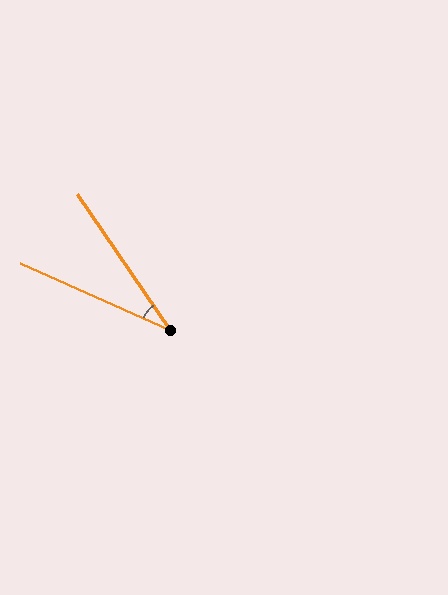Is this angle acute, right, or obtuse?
It is acute.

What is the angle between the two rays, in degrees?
Approximately 32 degrees.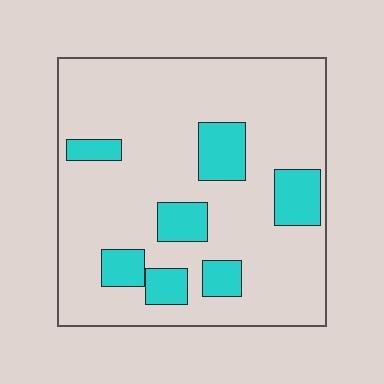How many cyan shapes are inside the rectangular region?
7.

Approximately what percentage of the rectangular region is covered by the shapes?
Approximately 20%.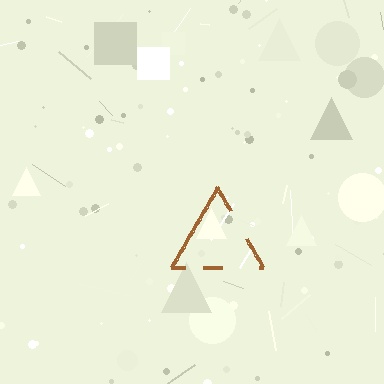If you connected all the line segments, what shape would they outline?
They would outline a triangle.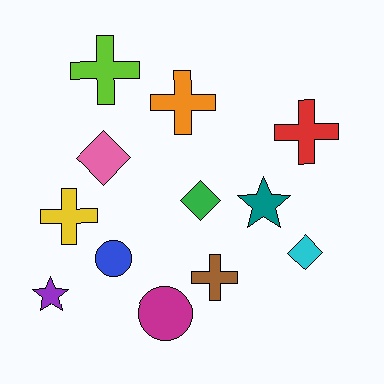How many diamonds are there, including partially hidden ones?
There are 3 diamonds.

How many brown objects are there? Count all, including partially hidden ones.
There is 1 brown object.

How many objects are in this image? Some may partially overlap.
There are 12 objects.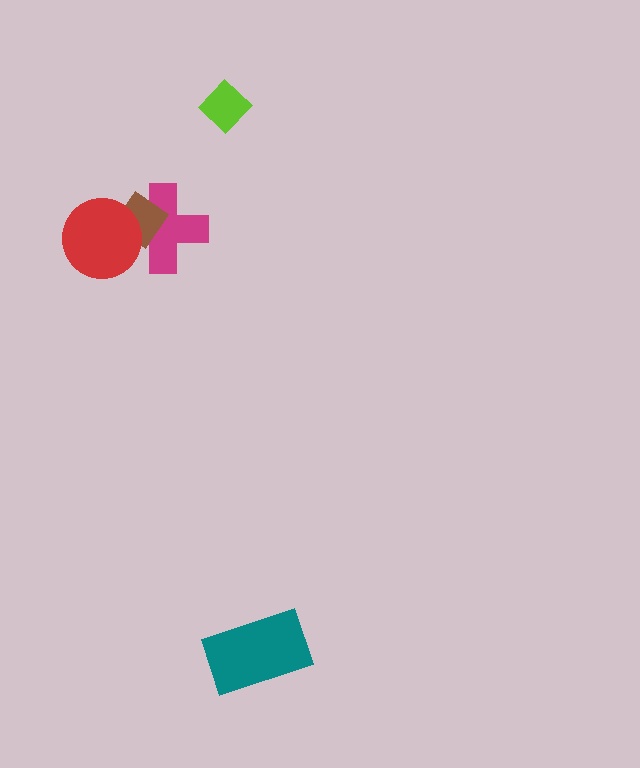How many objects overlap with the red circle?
2 objects overlap with the red circle.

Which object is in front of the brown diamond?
The red circle is in front of the brown diamond.